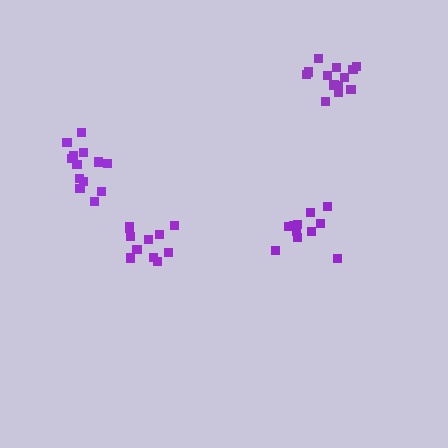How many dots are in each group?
Group 1: 13 dots, Group 2: 12 dots, Group 3: 11 dots, Group 4: 13 dots (49 total).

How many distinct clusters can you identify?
There are 4 distinct clusters.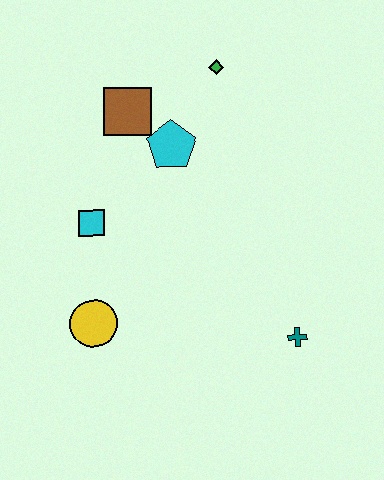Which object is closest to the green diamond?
The cyan pentagon is closest to the green diamond.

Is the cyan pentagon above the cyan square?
Yes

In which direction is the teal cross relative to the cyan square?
The teal cross is to the right of the cyan square.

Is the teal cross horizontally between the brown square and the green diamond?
No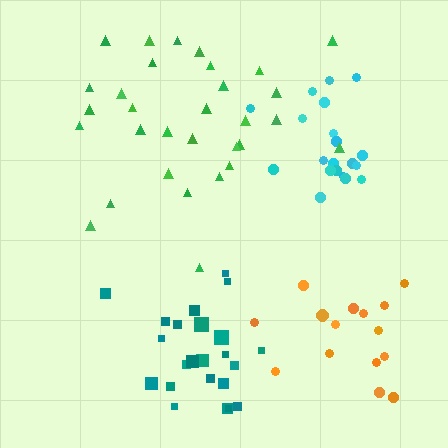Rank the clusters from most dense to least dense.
cyan, teal, orange, green.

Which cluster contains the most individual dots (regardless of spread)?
Green (31).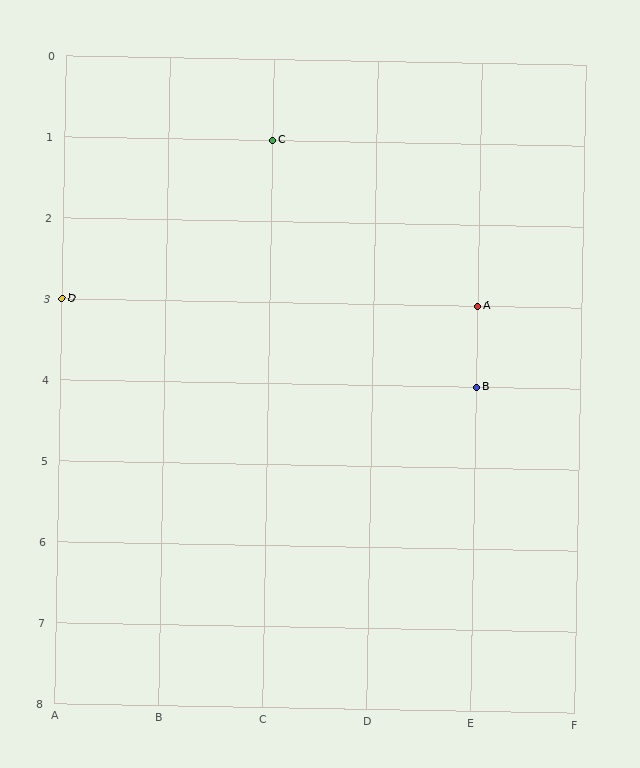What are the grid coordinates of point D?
Point D is at grid coordinates (A, 3).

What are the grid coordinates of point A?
Point A is at grid coordinates (E, 3).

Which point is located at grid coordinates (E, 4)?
Point B is at (E, 4).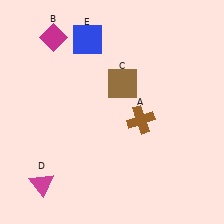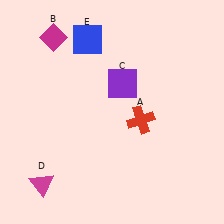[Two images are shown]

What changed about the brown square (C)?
In Image 1, C is brown. In Image 2, it changed to purple.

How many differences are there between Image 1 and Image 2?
There are 2 differences between the two images.